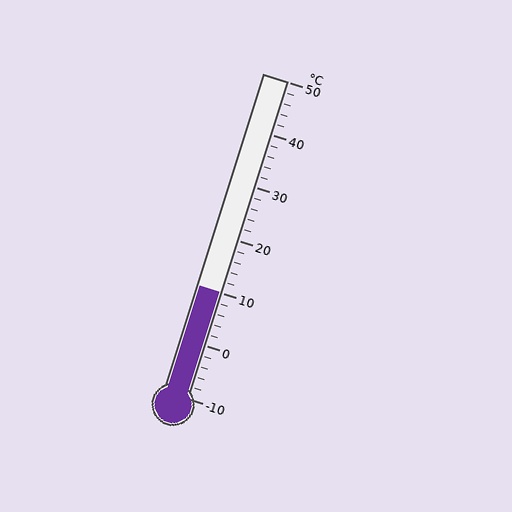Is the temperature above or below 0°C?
The temperature is above 0°C.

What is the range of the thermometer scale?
The thermometer scale ranges from -10°C to 50°C.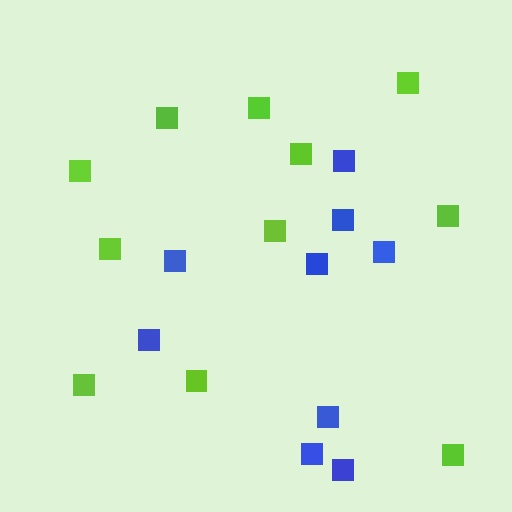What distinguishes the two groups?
There are 2 groups: one group of blue squares (9) and one group of lime squares (11).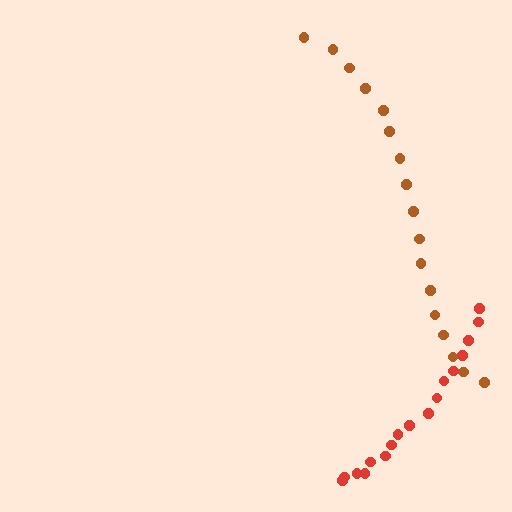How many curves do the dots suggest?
There are 2 distinct paths.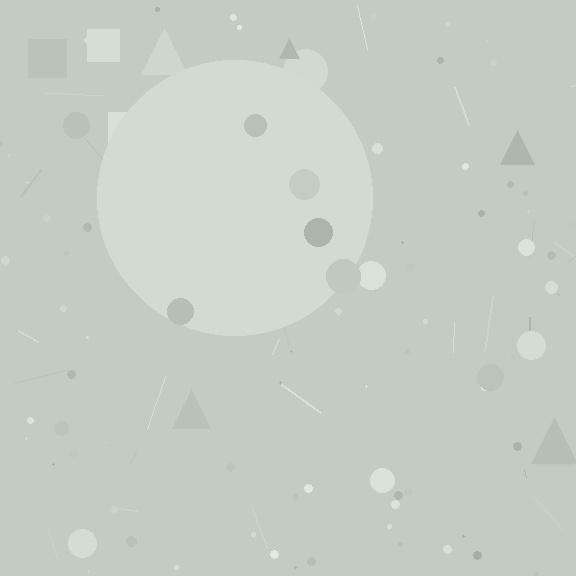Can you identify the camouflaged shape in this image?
The camouflaged shape is a circle.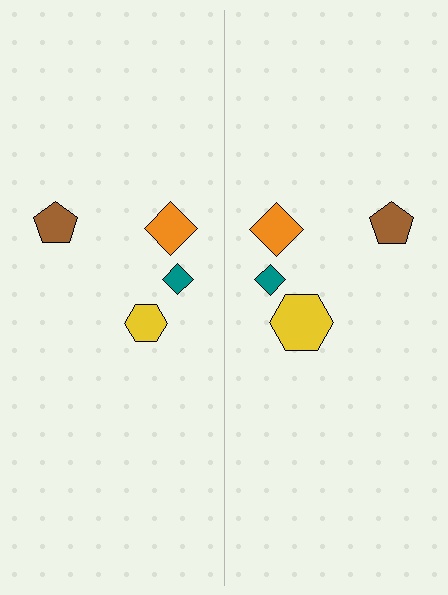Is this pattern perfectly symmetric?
No, the pattern is not perfectly symmetric. The yellow hexagon on the right side has a different size than its mirror counterpart.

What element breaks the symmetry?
The yellow hexagon on the right side has a different size than its mirror counterpart.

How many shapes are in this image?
There are 8 shapes in this image.